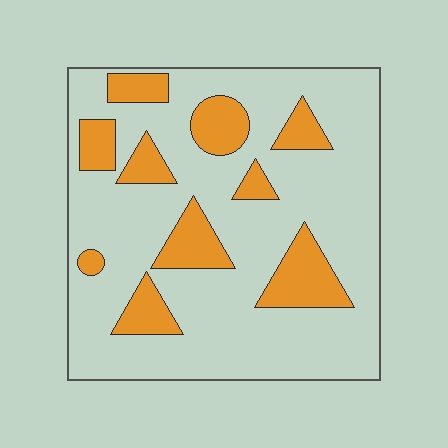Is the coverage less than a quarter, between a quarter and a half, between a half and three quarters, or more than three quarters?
Less than a quarter.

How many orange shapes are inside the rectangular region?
10.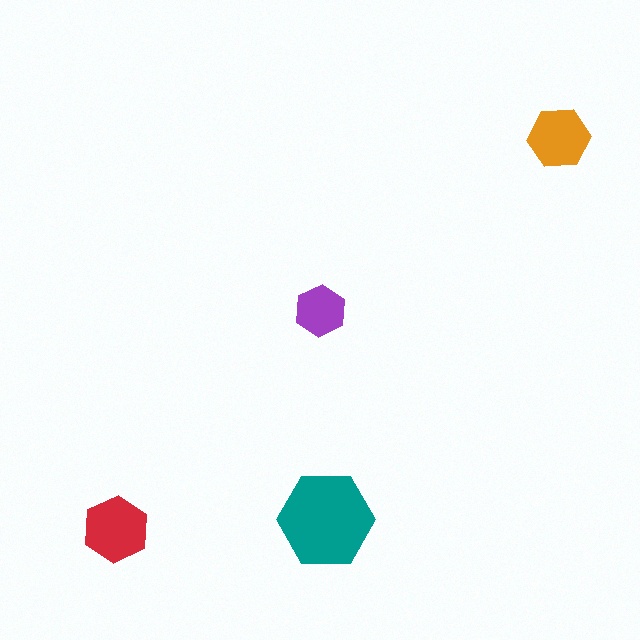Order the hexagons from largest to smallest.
the teal one, the red one, the orange one, the purple one.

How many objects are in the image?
There are 4 objects in the image.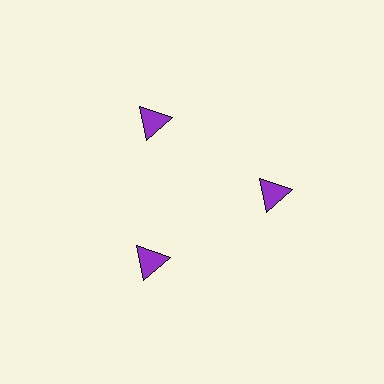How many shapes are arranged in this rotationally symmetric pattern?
There are 3 shapes, arranged in 3 groups of 1.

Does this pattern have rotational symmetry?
Yes, this pattern has 3-fold rotational symmetry. It looks the same after rotating 120 degrees around the center.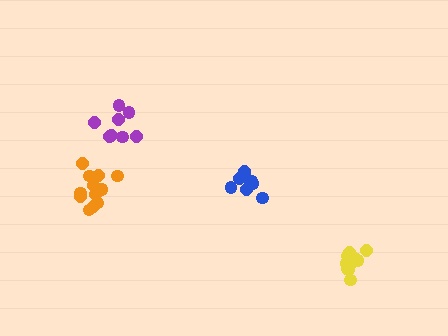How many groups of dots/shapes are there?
There are 4 groups.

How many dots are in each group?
Group 1: 10 dots, Group 2: 8 dots, Group 3: 8 dots, Group 4: 12 dots (38 total).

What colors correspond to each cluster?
The clusters are colored: yellow, purple, blue, orange.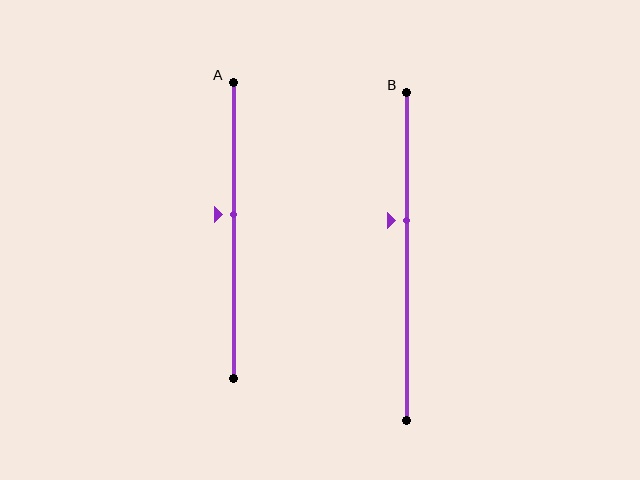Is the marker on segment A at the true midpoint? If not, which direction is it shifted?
No, the marker on segment A is shifted upward by about 5% of the segment length.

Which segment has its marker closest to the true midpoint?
Segment A has its marker closest to the true midpoint.